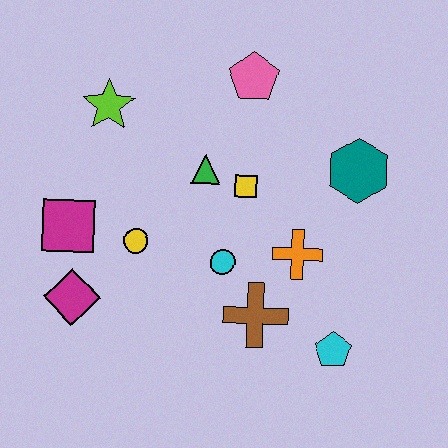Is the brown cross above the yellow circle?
No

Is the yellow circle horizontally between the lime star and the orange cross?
Yes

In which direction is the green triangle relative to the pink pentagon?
The green triangle is below the pink pentagon.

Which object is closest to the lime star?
The green triangle is closest to the lime star.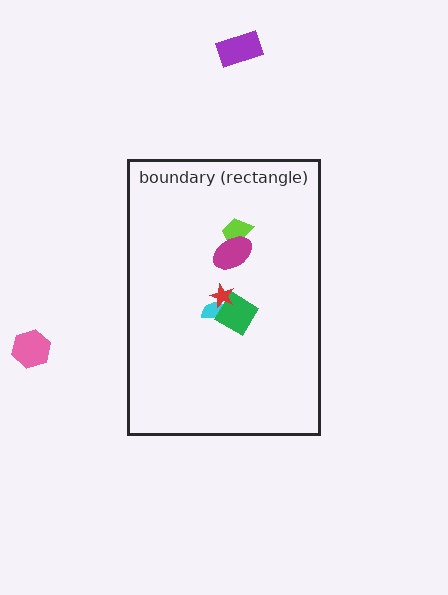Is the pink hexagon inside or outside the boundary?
Outside.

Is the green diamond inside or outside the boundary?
Inside.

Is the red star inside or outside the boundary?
Inside.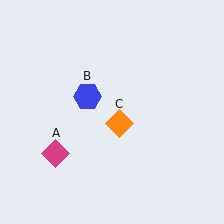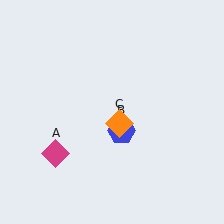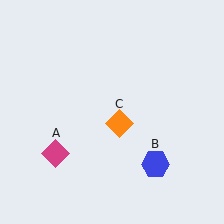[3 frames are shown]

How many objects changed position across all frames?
1 object changed position: blue hexagon (object B).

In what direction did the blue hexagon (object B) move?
The blue hexagon (object B) moved down and to the right.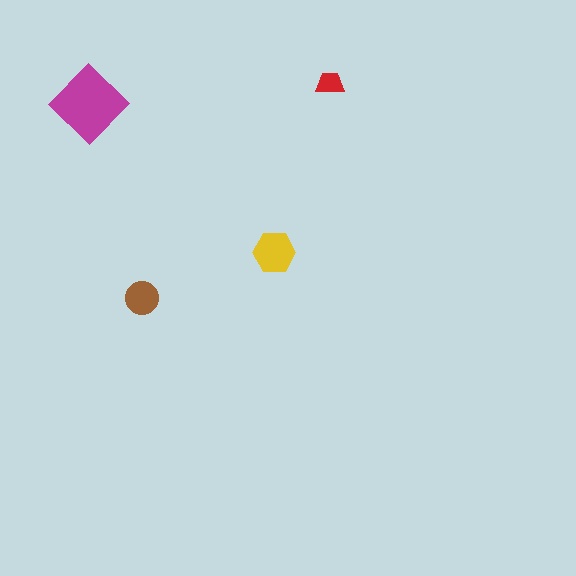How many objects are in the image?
There are 4 objects in the image.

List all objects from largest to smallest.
The magenta diamond, the yellow hexagon, the brown circle, the red trapezoid.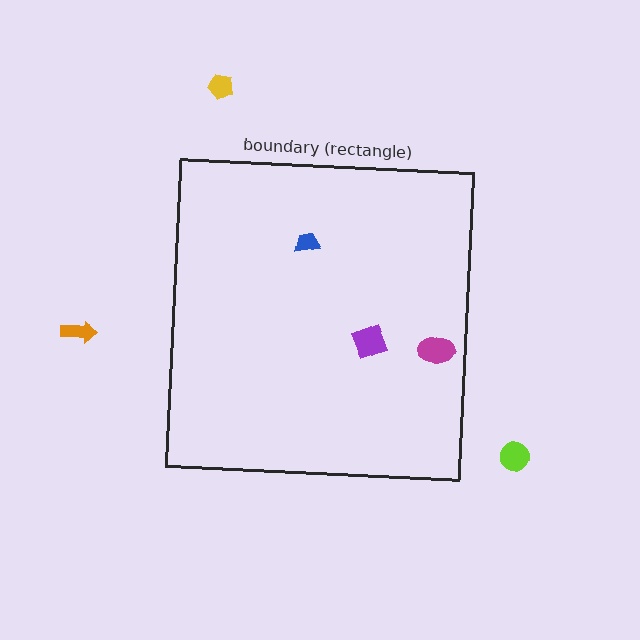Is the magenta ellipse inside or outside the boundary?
Inside.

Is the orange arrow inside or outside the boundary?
Outside.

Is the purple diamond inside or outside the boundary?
Inside.